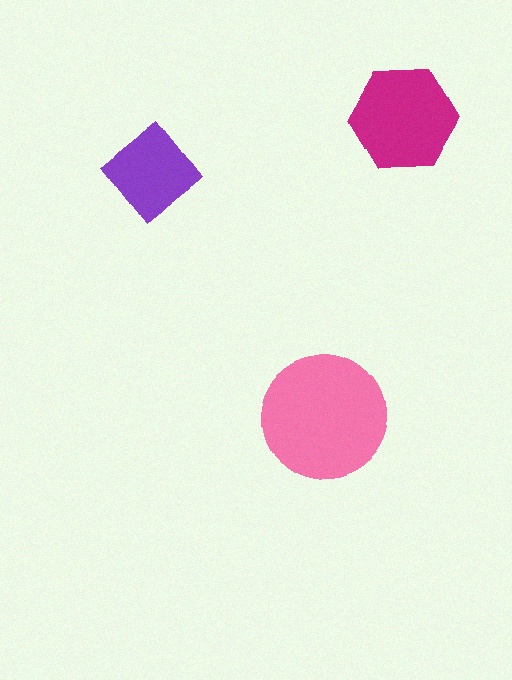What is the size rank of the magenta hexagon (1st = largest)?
2nd.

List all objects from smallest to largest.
The purple diamond, the magenta hexagon, the pink circle.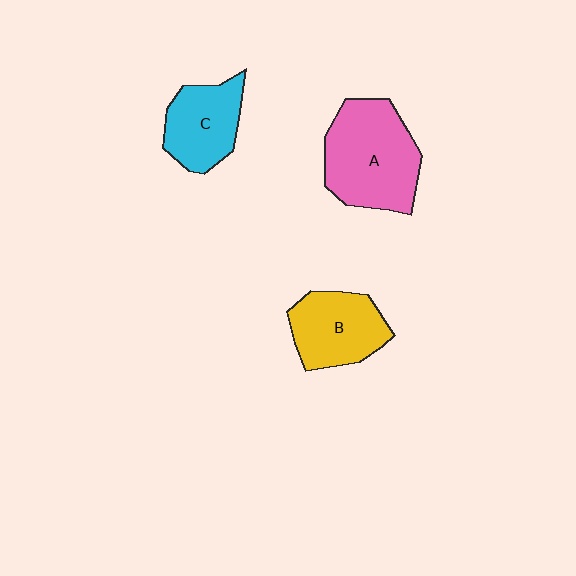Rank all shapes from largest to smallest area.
From largest to smallest: A (pink), B (yellow), C (cyan).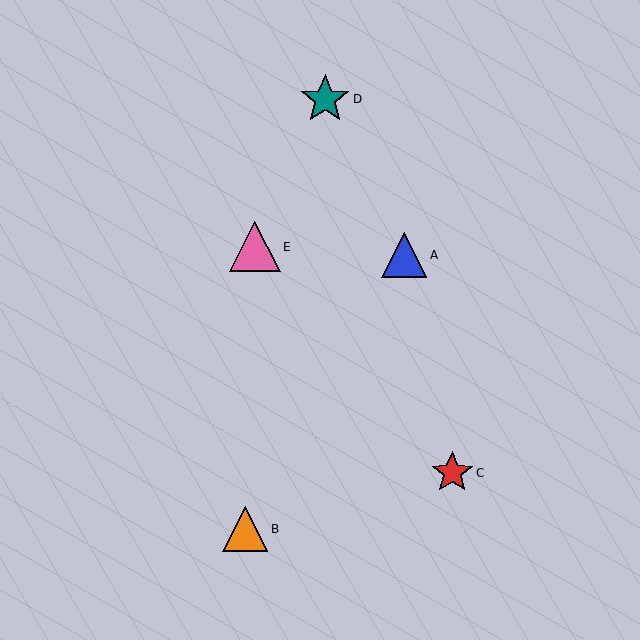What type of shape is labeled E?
Shape E is a pink triangle.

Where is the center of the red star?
The center of the red star is at (452, 473).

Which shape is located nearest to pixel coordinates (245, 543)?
The orange triangle (labeled B) at (245, 529) is nearest to that location.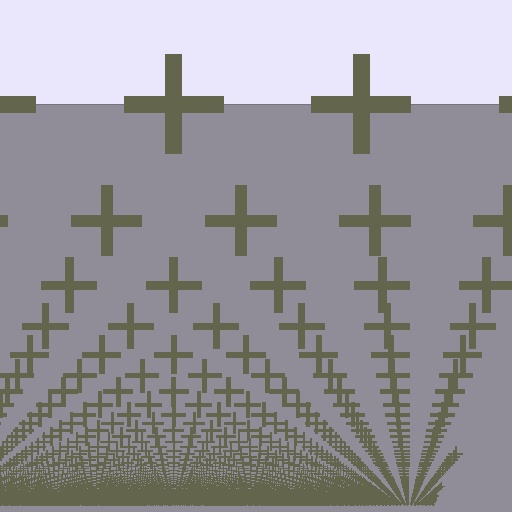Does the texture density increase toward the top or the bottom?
Density increases toward the bottom.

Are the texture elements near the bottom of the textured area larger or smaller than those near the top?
Smaller. The gradient is inverted — elements near the bottom are smaller and denser.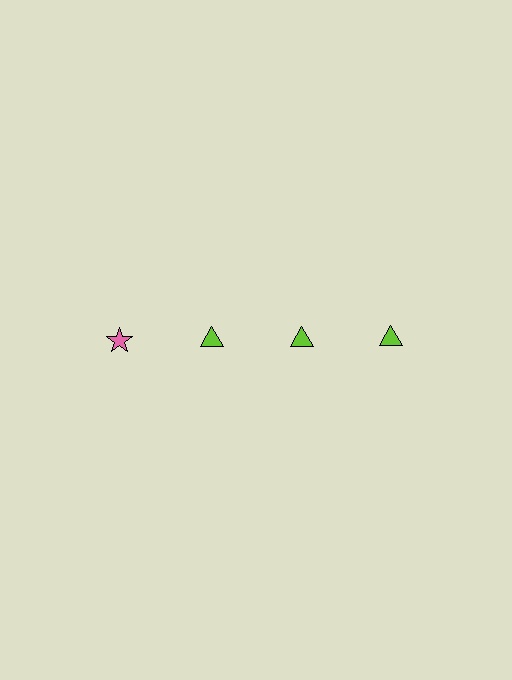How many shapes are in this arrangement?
There are 4 shapes arranged in a grid pattern.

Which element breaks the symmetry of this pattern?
The pink star in the top row, leftmost column breaks the symmetry. All other shapes are lime triangles.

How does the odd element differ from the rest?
It differs in both color (pink instead of lime) and shape (star instead of triangle).